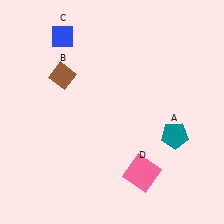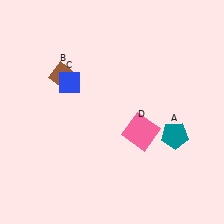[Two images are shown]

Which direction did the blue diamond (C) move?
The blue diamond (C) moved down.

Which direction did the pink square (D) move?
The pink square (D) moved up.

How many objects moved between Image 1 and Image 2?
2 objects moved between the two images.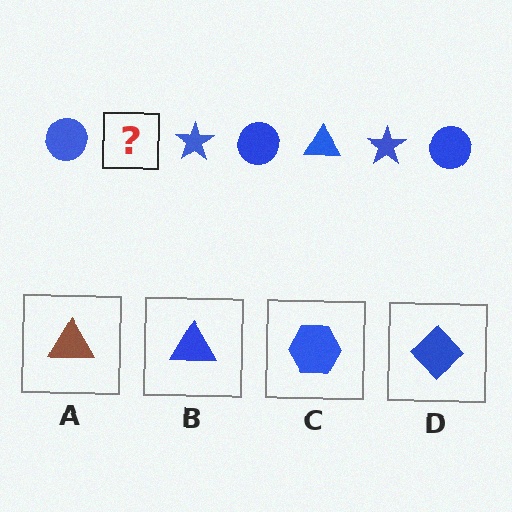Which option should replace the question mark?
Option B.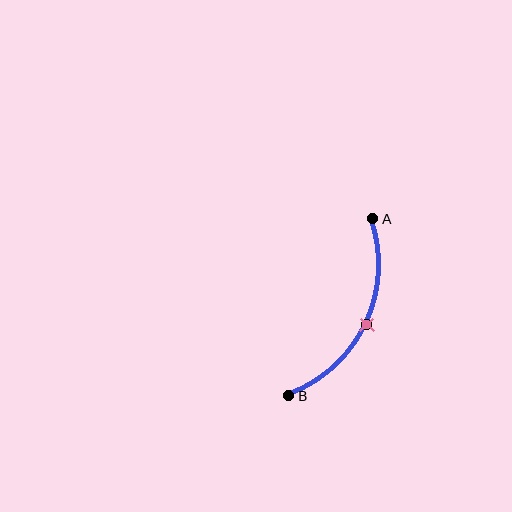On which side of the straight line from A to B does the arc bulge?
The arc bulges to the right of the straight line connecting A and B.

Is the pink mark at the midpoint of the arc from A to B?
Yes. The pink mark lies on the arc at equal arc-length from both A and B — it is the arc midpoint.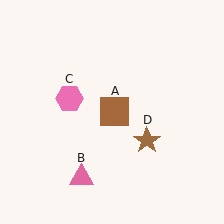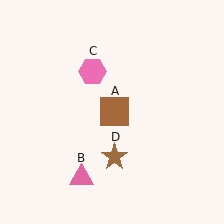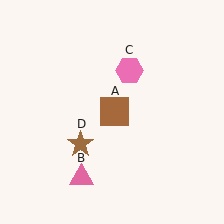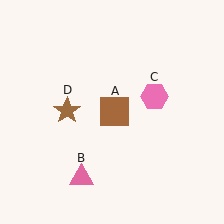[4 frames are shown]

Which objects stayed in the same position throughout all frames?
Brown square (object A) and pink triangle (object B) remained stationary.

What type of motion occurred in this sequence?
The pink hexagon (object C), brown star (object D) rotated clockwise around the center of the scene.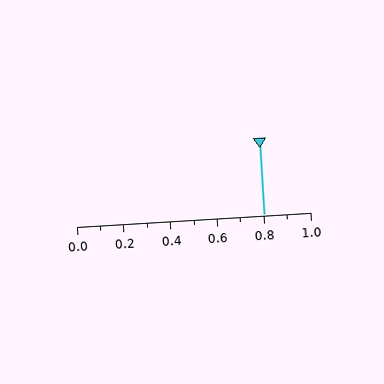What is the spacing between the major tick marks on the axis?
The major ticks are spaced 0.2 apart.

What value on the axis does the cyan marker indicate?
The marker indicates approximately 0.8.